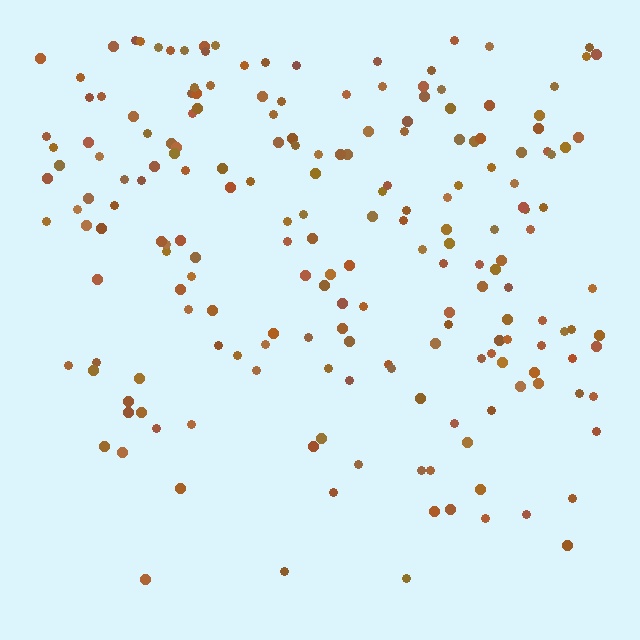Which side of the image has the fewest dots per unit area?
The bottom.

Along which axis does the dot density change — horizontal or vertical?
Vertical.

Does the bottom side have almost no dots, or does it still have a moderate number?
Still a moderate number, just noticeably fewer than the top.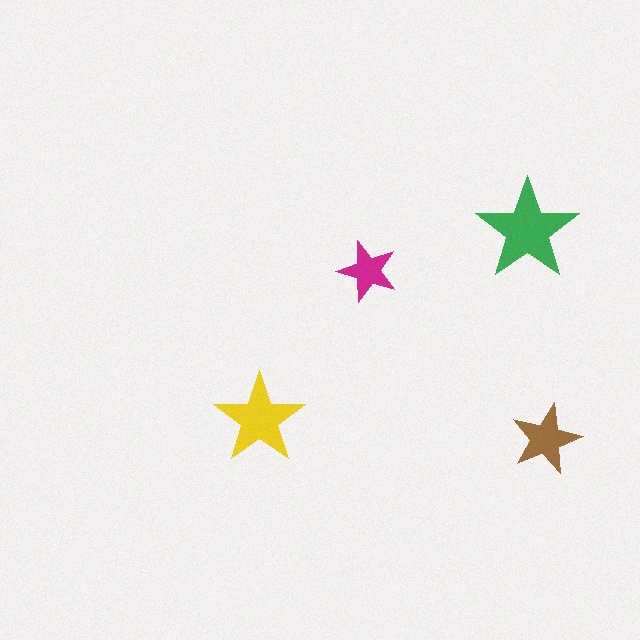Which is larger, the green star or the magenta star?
The green one.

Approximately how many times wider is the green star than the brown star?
About 1.5 times wider.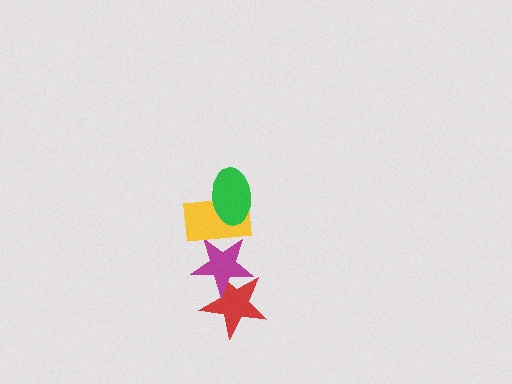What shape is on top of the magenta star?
The yellow rectangle is on top of the magenta star.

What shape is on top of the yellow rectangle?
The green ellipse is on top of the yellow rectangle.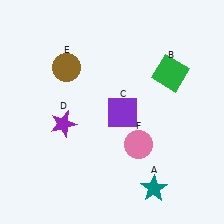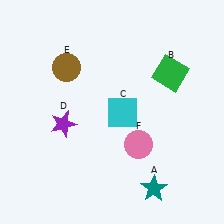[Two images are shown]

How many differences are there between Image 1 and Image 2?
There is 1 difference between the two images.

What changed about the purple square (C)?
In Image 1, C is purple. In Image 2, it changed to cyan.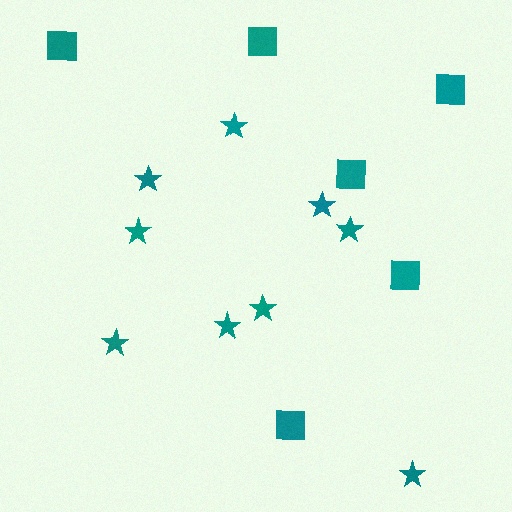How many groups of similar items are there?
There are 2 groups: one group of stars (9) and one group of squares (6).